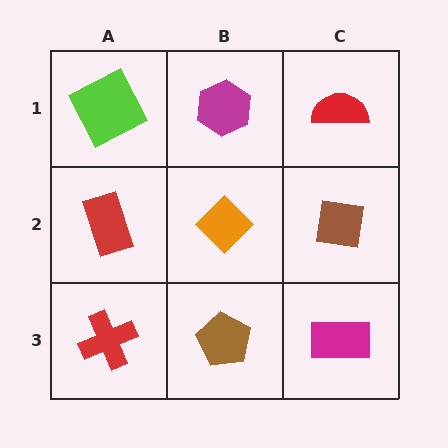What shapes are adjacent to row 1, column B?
An orange diamond (row 2, column B), a lime square (row 1, column A), a red semicircle (row 1, column C).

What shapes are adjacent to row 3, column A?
A red rectangle (row 2, column A), a brown pentagon (row 3, column B).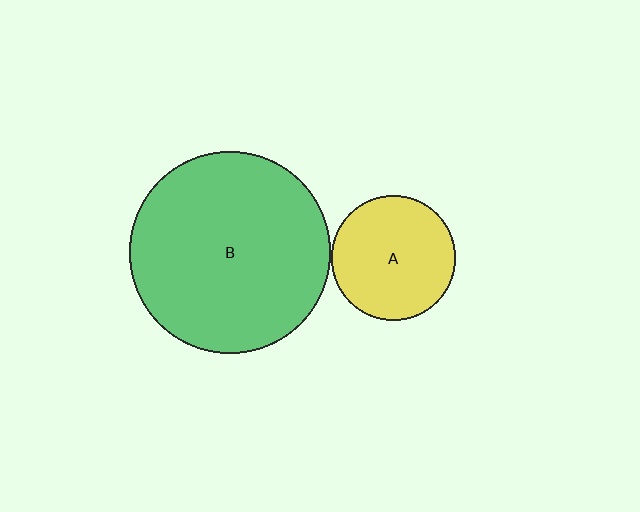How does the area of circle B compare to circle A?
Approximately 2.6 times.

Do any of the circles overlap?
No, none of the circles overlap.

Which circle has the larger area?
Circle B (green).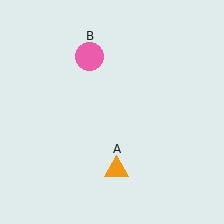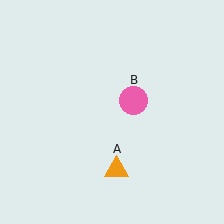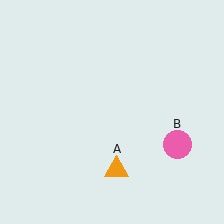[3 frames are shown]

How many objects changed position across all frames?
1 object changed position: pink circle (object B).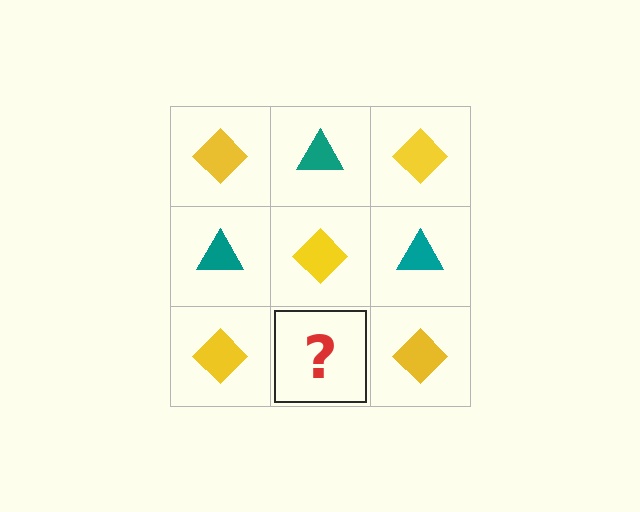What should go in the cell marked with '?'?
The missing cell should contain a teal triangle.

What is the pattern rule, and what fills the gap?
The rule is that it alternates yellow diamond and teal triangle in a checkerboard pattern. The gap should be filled with a teal triangle.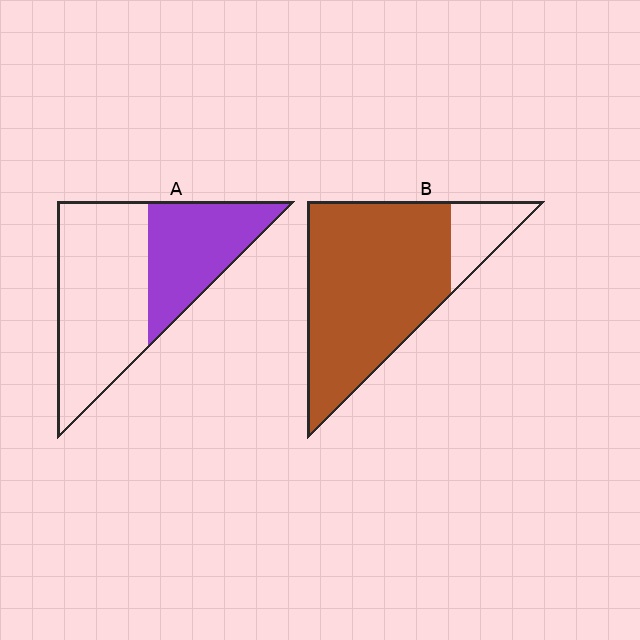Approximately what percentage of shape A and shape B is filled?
A is approximately 40% and B is approximately 85%.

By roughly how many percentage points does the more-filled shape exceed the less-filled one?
By roughly 45 percentage points (B over A).